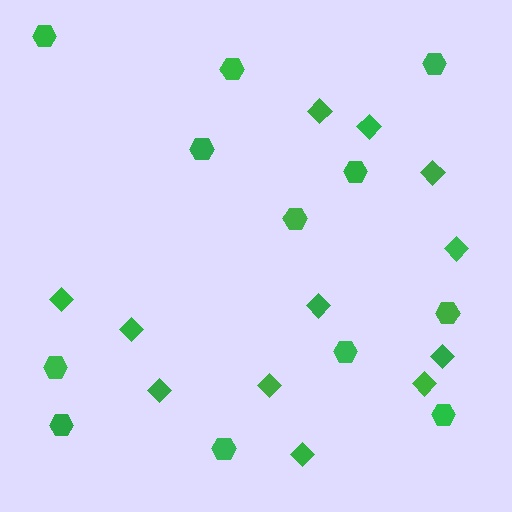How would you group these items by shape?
There are 2 groups: one group of diamonds (12) and one group of hexagons (12).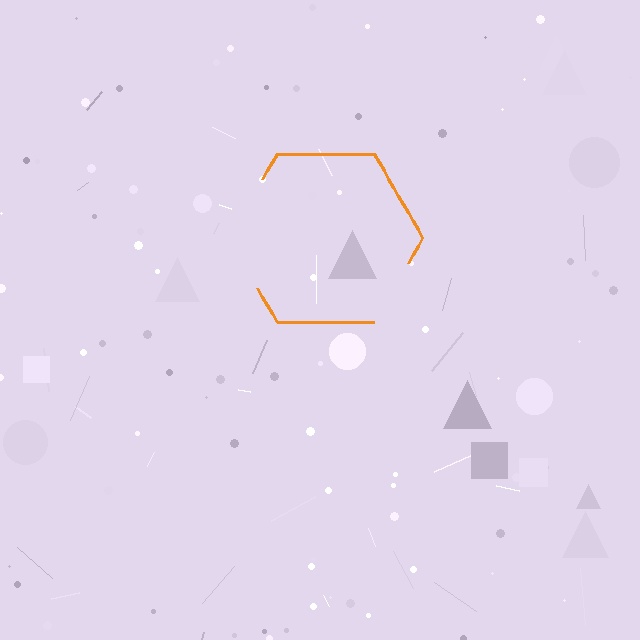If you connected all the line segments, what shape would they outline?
They would outline a hexagon.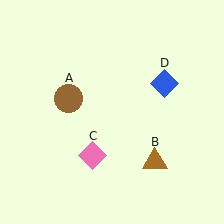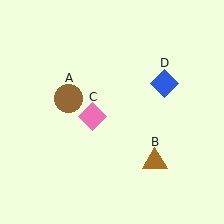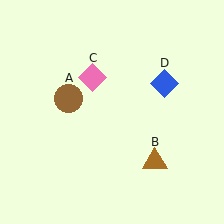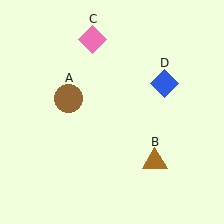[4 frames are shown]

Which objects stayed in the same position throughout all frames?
Brown circle (object A) and brown triangle (object B) and blue diamond (object D) remained stationary.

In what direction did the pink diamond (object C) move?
The pink diamond (object C) moved up.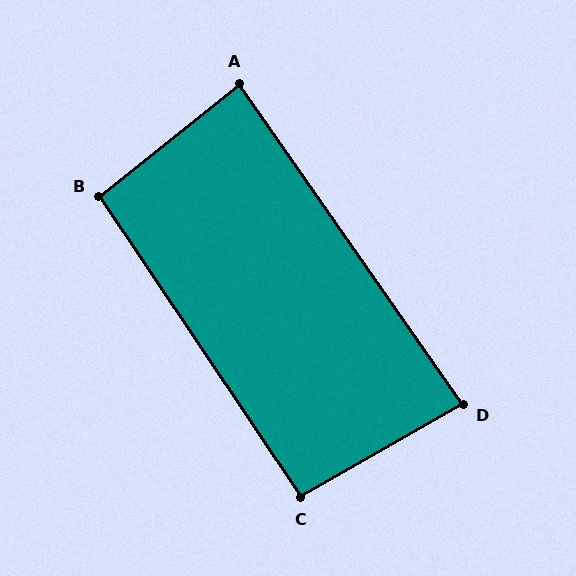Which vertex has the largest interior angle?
B, at approximately 95 degrees.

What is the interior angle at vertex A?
Approximately 86 degrees (approximately right).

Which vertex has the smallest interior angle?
D, at approximately 85 degrees.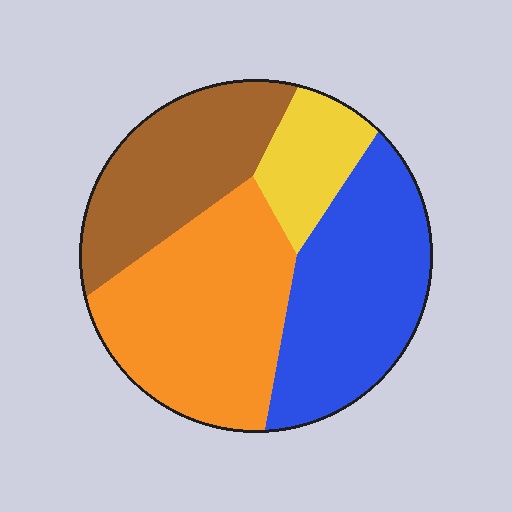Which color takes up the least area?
Yellow, at roughly 10%.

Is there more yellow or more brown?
Brown.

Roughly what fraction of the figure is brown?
Brown covers 24% of the figure.